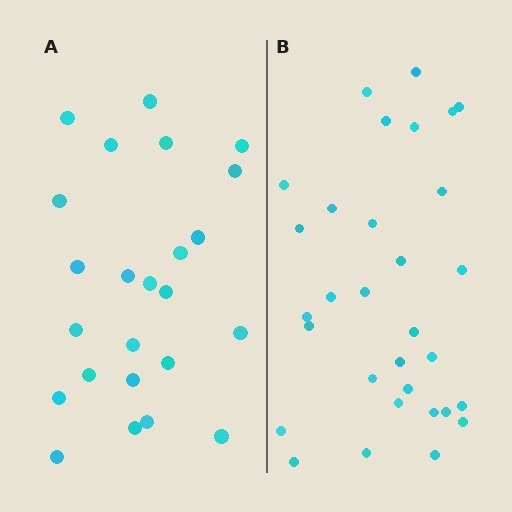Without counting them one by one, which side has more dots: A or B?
Region B (the right region) has more dots.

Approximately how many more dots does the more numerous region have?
Region B has roughly 8 or so more dots than region A.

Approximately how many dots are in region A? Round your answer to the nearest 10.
About 20 dots. (The exact count is 24, which rounds to 20.)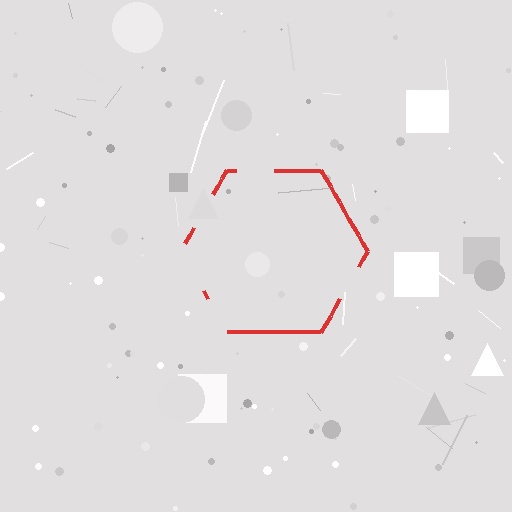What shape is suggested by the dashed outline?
The dashed outline suggests a hexagon.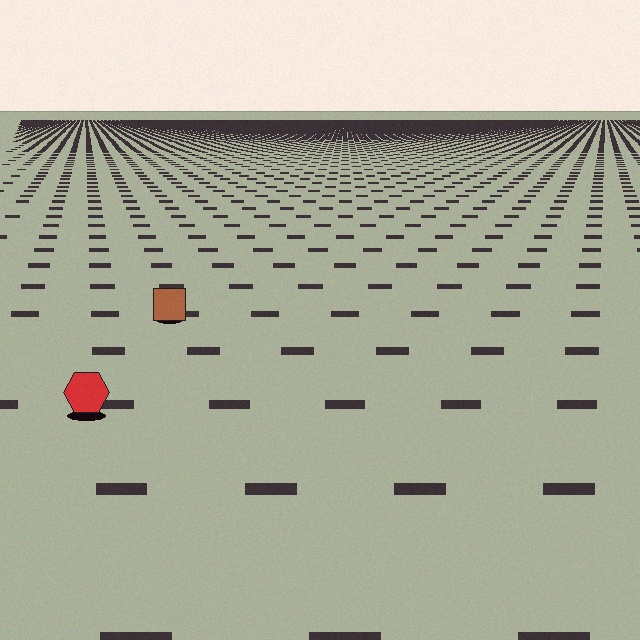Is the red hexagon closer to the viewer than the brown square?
Yes. The red hexagon is closer — you can tell from the texture gradient: the ground texture is coarser near it.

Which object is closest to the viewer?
The red hexagon is closest. The texture marks near it are larger and more spread out.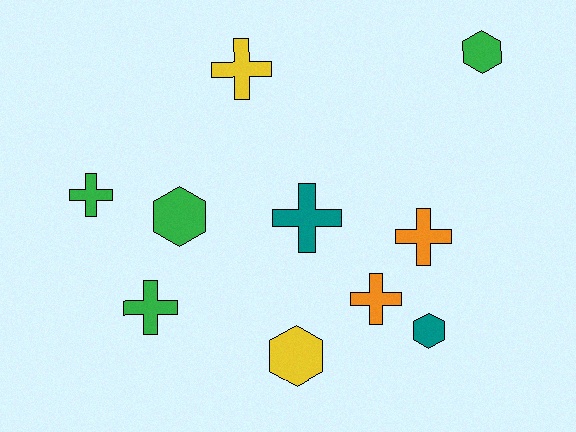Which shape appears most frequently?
Cross, with 6 objects.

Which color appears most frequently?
Green, with 4 objects.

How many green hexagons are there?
There are 2 green hexagons.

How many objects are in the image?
There are 10 objects.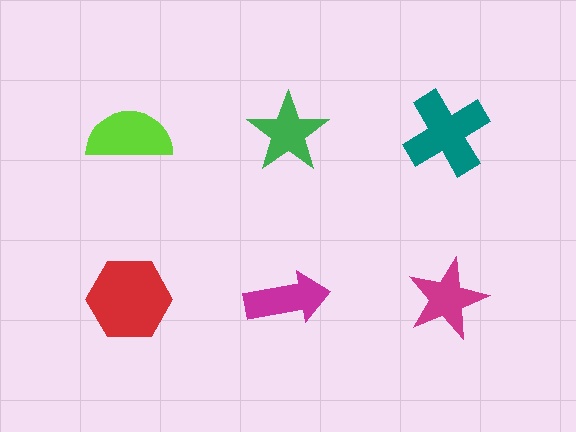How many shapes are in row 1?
3 shapes.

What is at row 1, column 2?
A green star.